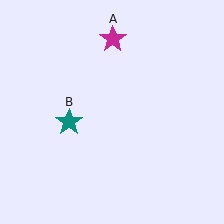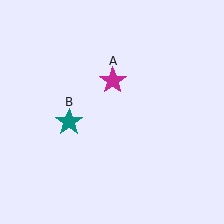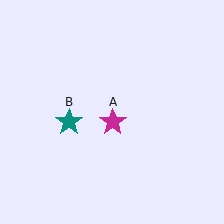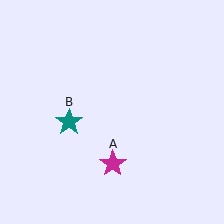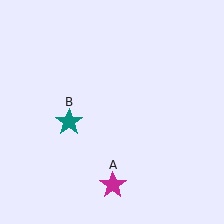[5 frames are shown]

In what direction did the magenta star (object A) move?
The magenta star (object A) moved down.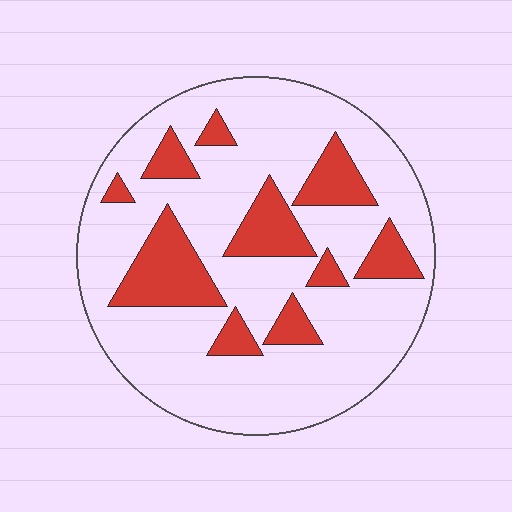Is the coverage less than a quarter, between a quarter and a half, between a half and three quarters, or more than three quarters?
Less than a quarter.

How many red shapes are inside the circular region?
10.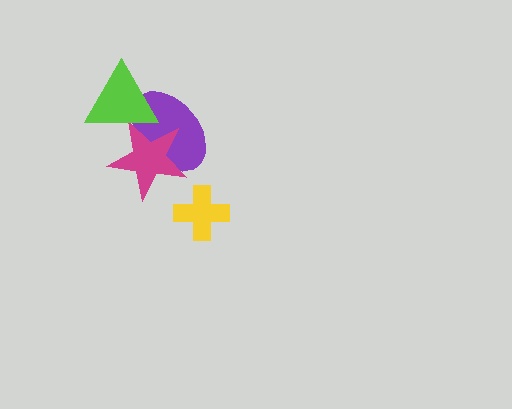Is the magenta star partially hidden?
Yes, it is partially covered by another shape.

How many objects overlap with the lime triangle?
2 objects overlap with the lime triangle.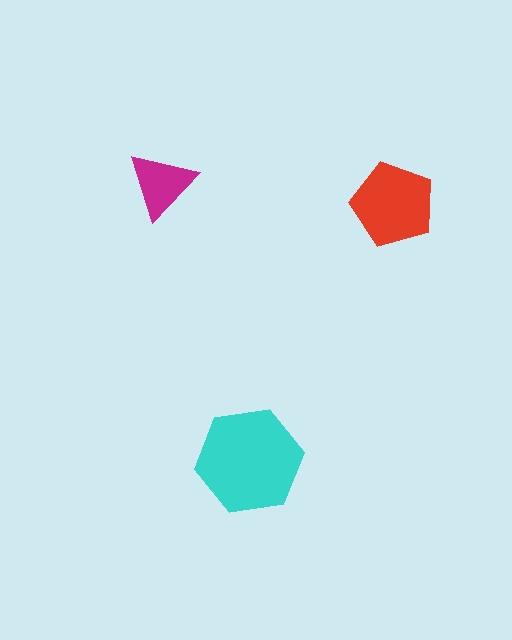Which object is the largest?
The cyan hexagon.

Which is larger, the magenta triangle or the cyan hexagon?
The cyan hexagon.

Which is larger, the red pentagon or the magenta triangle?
The red pentagon.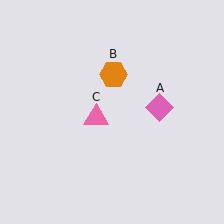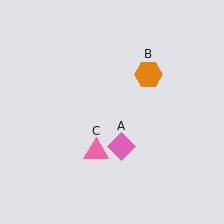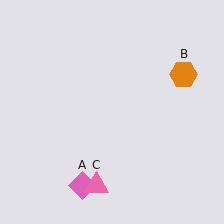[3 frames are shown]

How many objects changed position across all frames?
3 objects changed position: pink diamond (object A), orange hexagon (object B), pink triangle (object C).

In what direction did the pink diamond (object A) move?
The pink diamond (object A) moved down and to the left.